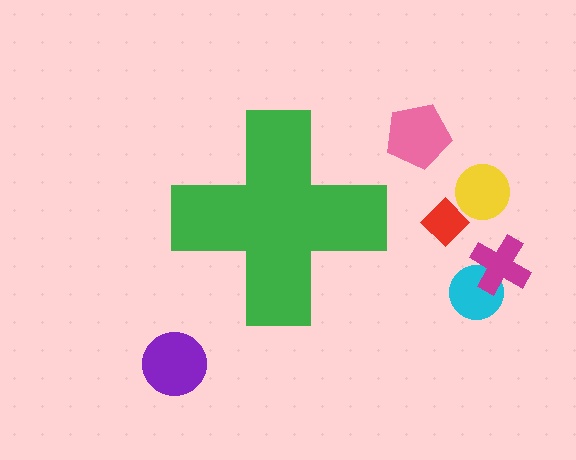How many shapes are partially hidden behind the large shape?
0 shapes are partially hidden.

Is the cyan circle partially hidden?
No, the cyan circle is fully visible.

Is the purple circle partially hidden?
No, the purple circle is fully visible.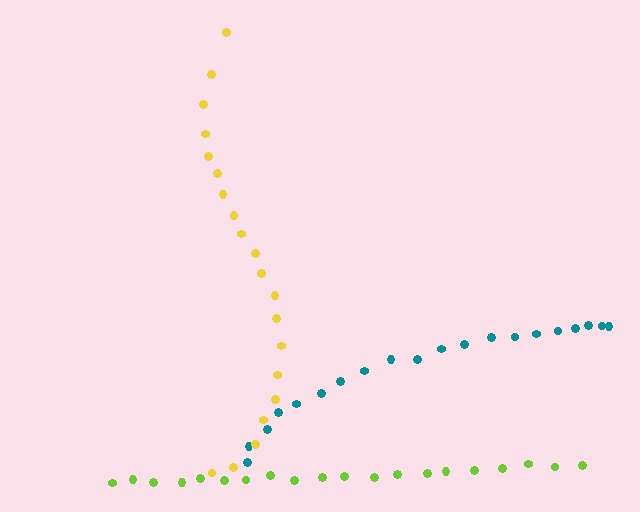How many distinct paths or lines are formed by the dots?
There are 3 distinct paths.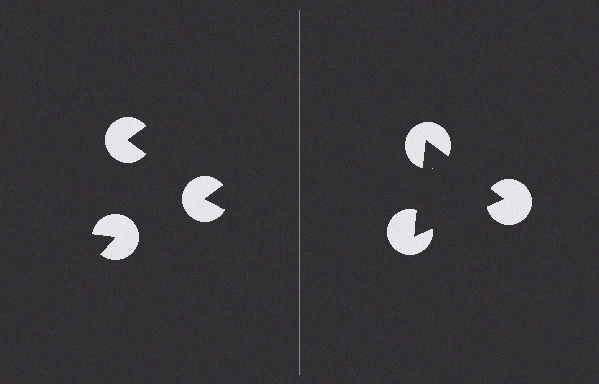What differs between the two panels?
The pac-man discs are positioned identically on both sides; only the wedge orientations differ. On the right they align to a triangle; on the left they are misaligned.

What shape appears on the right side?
An illusory triangle.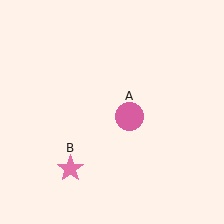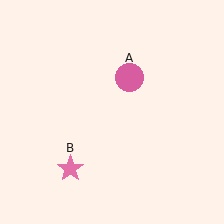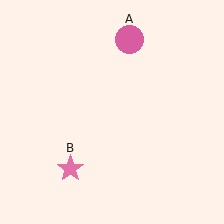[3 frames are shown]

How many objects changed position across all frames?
1 object changed position: pink circle (object A).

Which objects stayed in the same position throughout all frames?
Pink star (object B) remained stationary.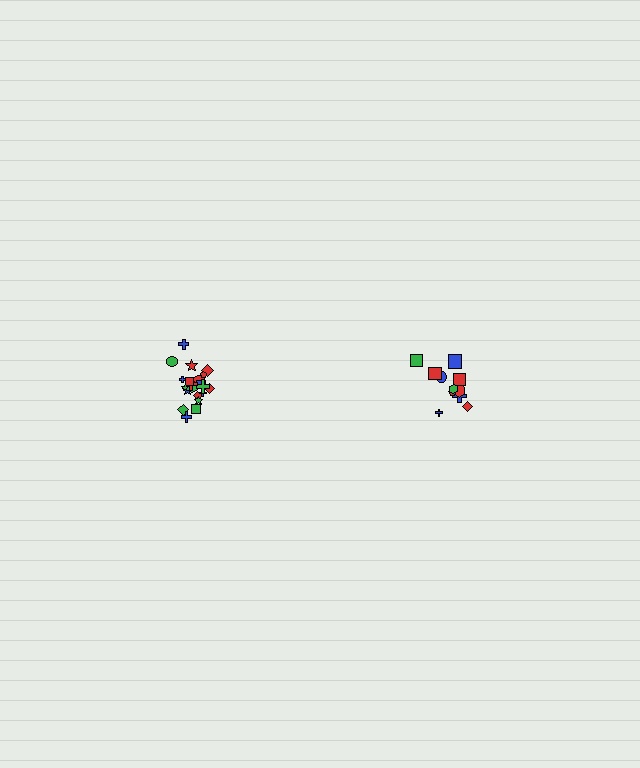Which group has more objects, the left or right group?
The left group.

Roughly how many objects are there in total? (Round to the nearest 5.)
Roughly 35 objects in total.